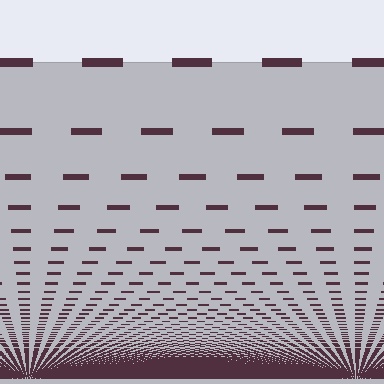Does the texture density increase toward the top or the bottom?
Density increases toward the bottom.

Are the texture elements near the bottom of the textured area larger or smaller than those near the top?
Smaller. The gradient is inverted — elements near the bottom are smaller and denser.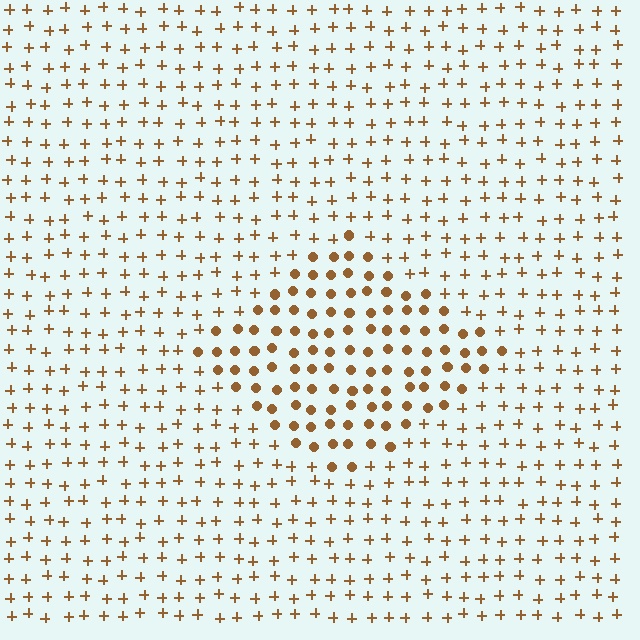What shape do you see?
I see a diamond.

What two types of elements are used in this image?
The image uses circles inside the diamond region and plus signs outside it.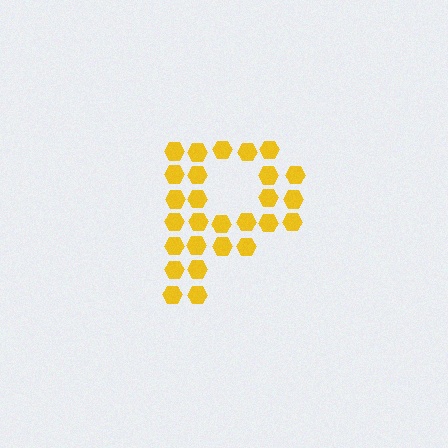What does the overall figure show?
The overall figure shows the letter P.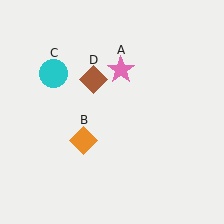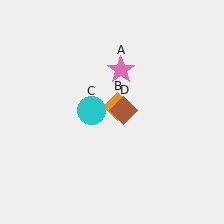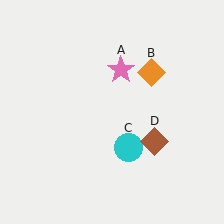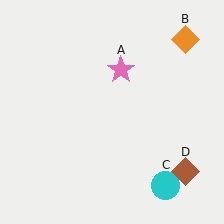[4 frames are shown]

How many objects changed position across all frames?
3 objects changed position: orange diamond (object B), cyan circle (object C), brown diamond (object D).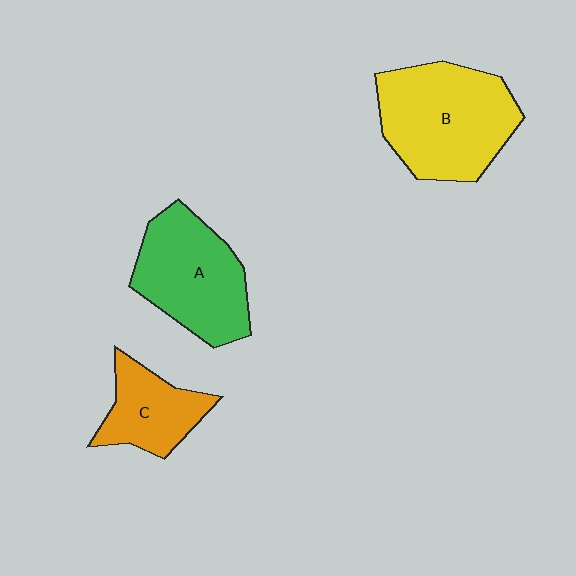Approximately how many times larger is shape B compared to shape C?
Approximately 1.9 times.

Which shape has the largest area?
Shape B (yellow).